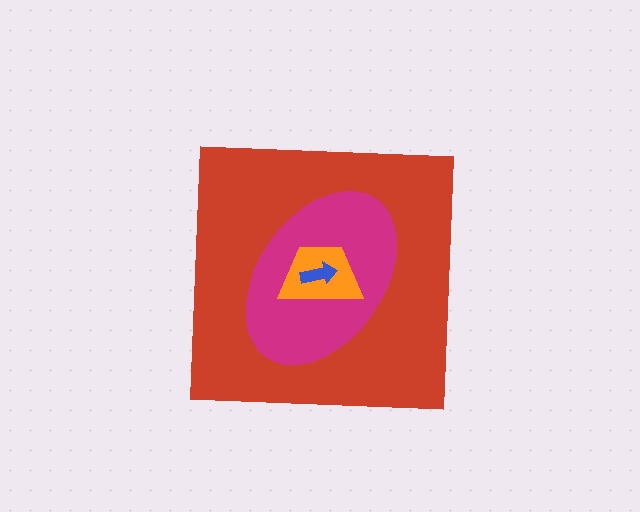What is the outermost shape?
The red square.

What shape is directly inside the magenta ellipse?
The orange trapezoid.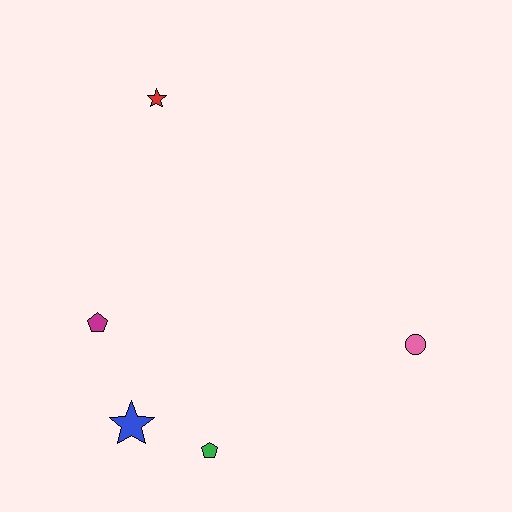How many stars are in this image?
There are 2 stars.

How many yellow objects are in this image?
There are no yellow objects.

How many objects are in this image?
There are 5 objects.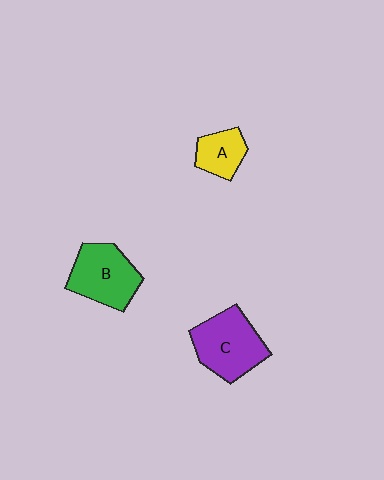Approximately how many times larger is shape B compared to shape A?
Approximately 1.8 times.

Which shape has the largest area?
Shape C (purple).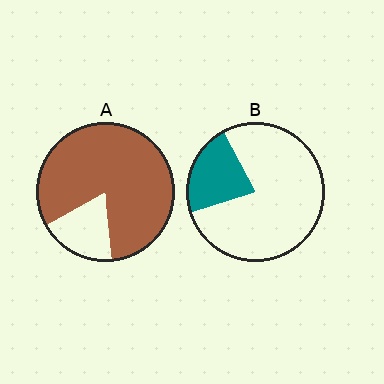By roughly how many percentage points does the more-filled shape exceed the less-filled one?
By roughly 60 percentage points (A over B).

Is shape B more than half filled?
No.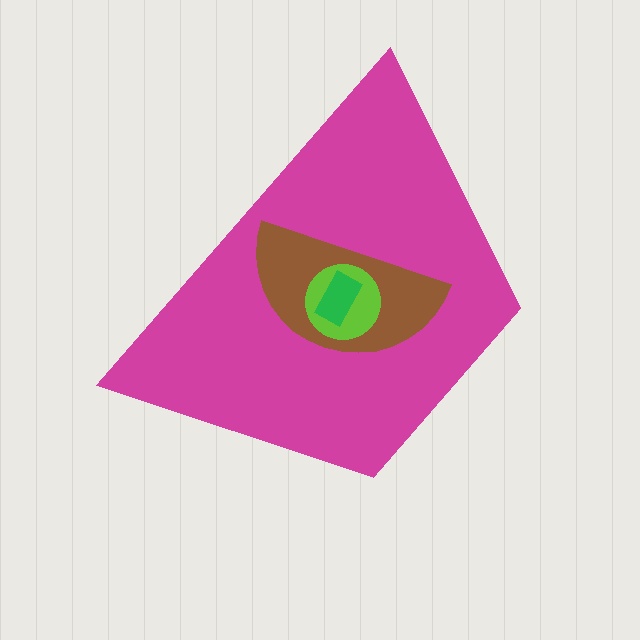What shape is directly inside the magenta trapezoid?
The brown semicircle.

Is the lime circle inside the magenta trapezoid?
Yes.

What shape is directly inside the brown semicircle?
The lime circle.